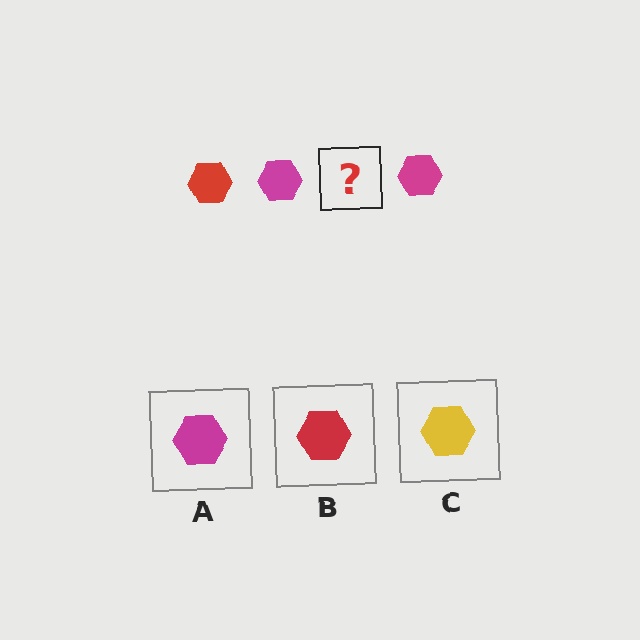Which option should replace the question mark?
Option B.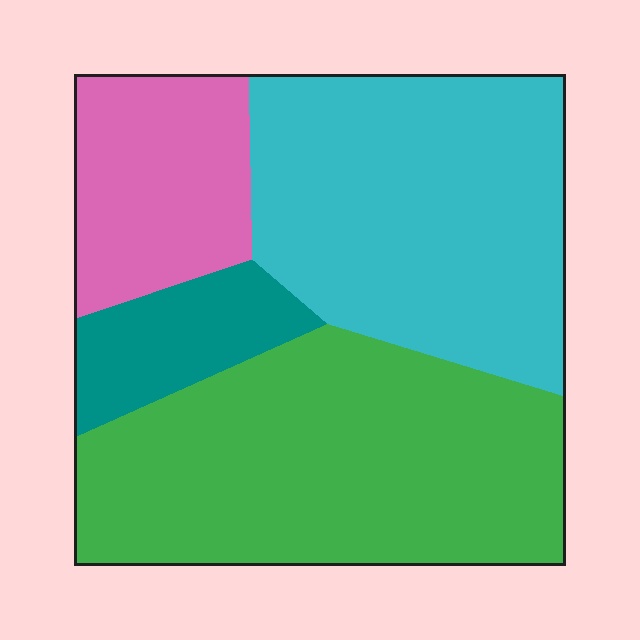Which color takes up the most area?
Green, at roughly 40%.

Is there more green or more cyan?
Green.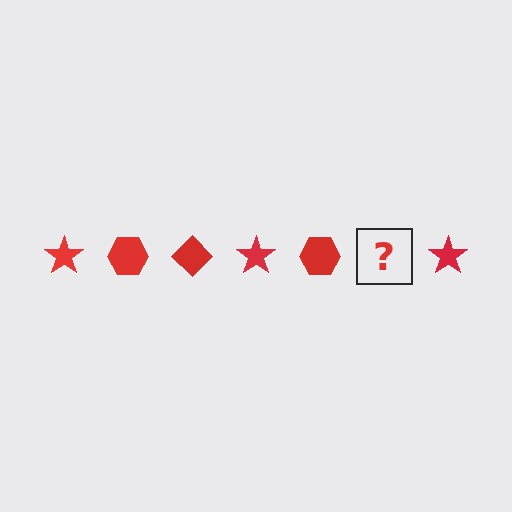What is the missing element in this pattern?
The missing element is a red diamond.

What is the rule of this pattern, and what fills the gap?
The rule is that the pattern cycles through star, hexagon, diamond shapes in red. The gap should be filled with a red diamond.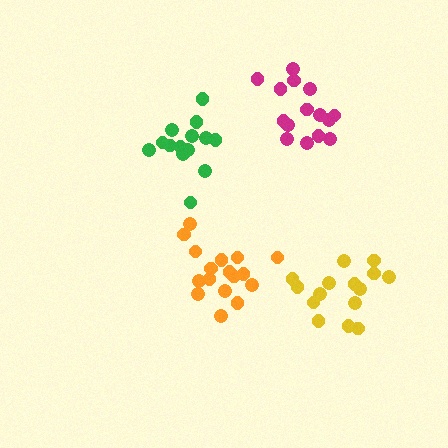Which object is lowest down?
The yellow cluster is bottommost.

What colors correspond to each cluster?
The clusters are colored: green, magenta, orange, yellow.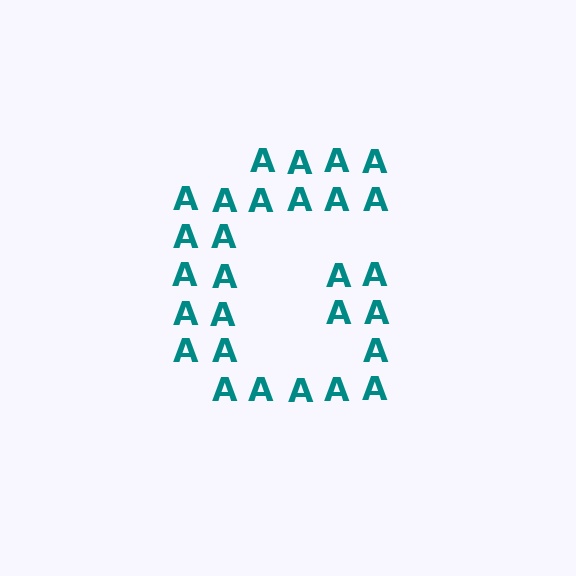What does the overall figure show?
The overall figure shows the letter G.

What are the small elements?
The small elements are letter A's.